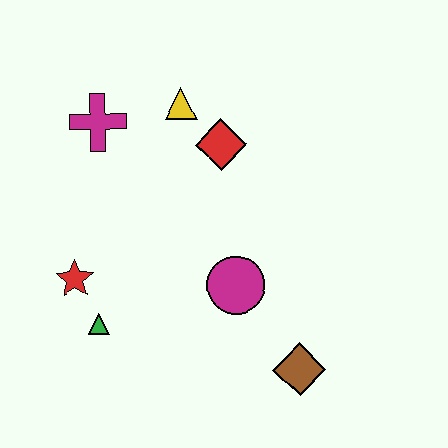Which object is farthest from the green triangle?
The yellow triangle is farthest from the green triangle.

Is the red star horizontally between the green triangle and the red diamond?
No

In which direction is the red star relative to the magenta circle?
The red star is to the left of the magenta circle.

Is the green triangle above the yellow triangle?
No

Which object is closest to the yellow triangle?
The red diamond is closest to the yellow triangle.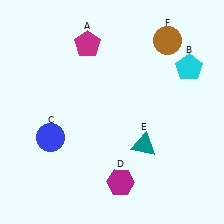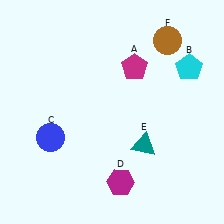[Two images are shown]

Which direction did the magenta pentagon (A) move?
The magenta pentagon (A) moved right.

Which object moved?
The magenta pentagon (A) moved right.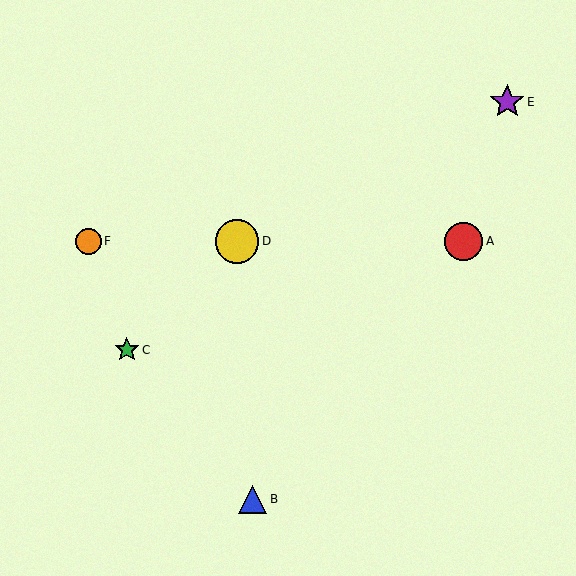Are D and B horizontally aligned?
No, D is at y≈241 and B is at y≈499.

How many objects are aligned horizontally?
3 objects (A, D, F) are aligned horizontally.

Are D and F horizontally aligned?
Yes, both are at y≈241.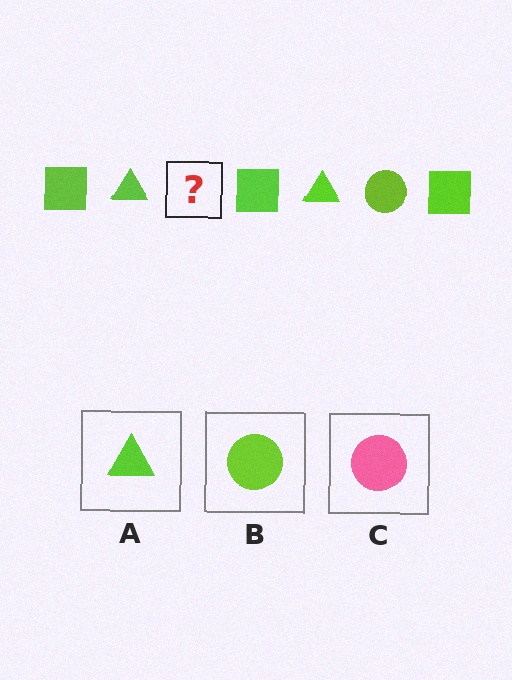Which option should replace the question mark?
Option B.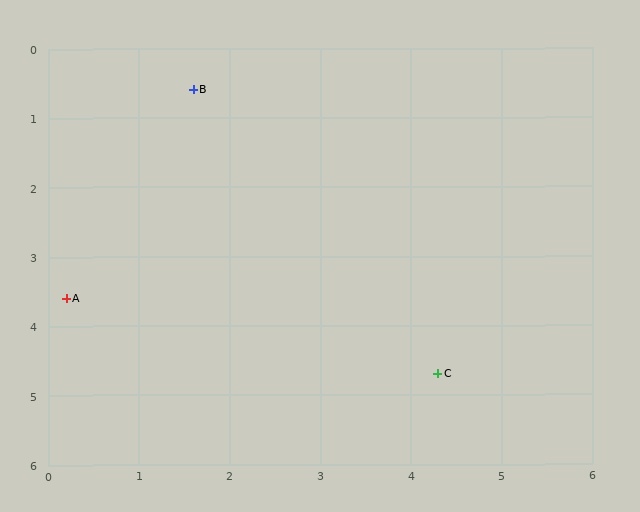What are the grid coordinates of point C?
Point C is at approximately (4.3, 4.7).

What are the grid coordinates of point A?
Point A is at approximately (0.2, 3.6).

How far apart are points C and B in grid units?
Points C and B are about 4.9 grid units apart.